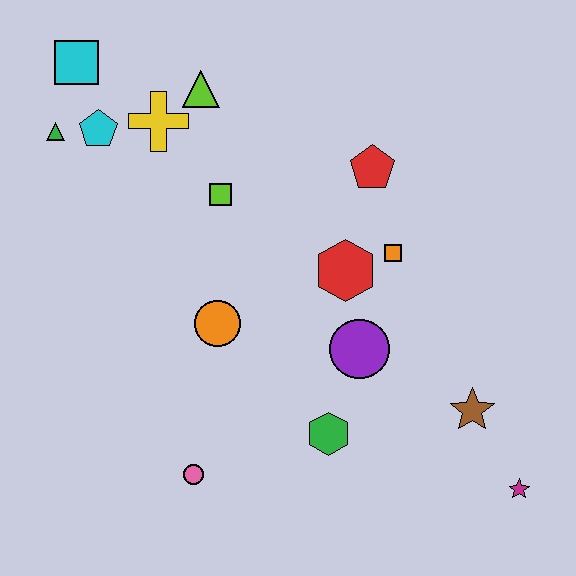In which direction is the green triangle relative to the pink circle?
The green triangle is above the pink circle.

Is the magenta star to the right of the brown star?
Yes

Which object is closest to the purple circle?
The red hexagon is closest to the purple circle.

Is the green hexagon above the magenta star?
Yes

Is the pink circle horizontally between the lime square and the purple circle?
No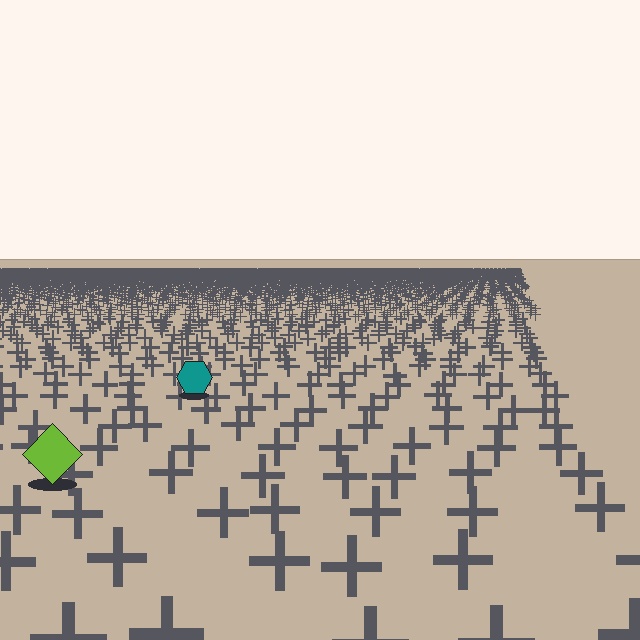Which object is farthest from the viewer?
The teal hexagon is farthest from the viewer. It appears smaller and the ground texture around it is denser.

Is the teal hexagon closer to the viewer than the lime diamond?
No. The lime diamond is closer — you can tell from the texture gradient: the ground texture is coarser near it.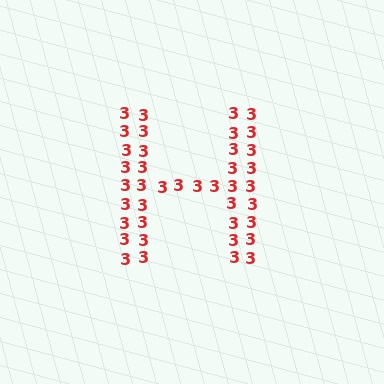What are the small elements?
The small elements are digit 3's.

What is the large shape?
The large shape is the letter H.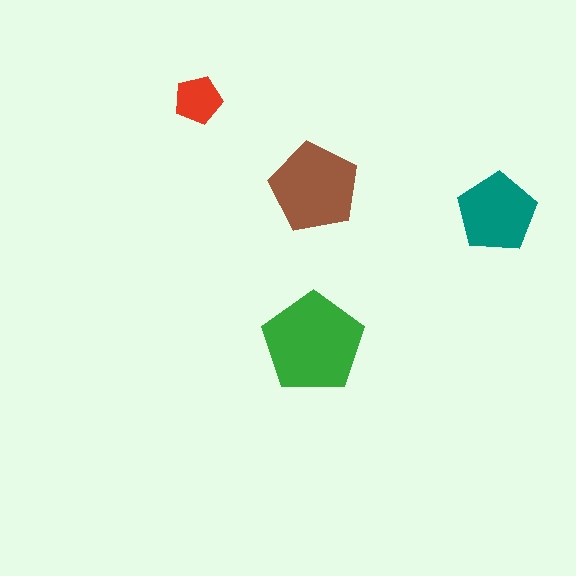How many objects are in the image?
There are 4 objects in the image.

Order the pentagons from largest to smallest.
the green one, the brown one, the teal one, the red one.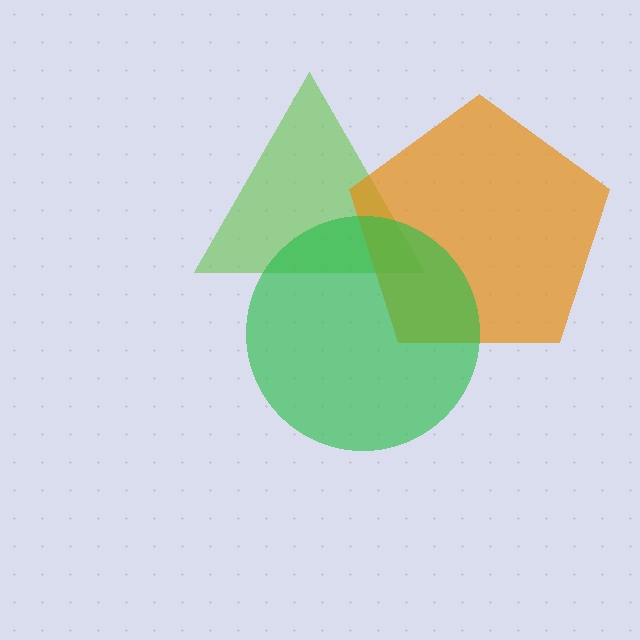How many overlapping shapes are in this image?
There are 3 overlapping shapes in the image.